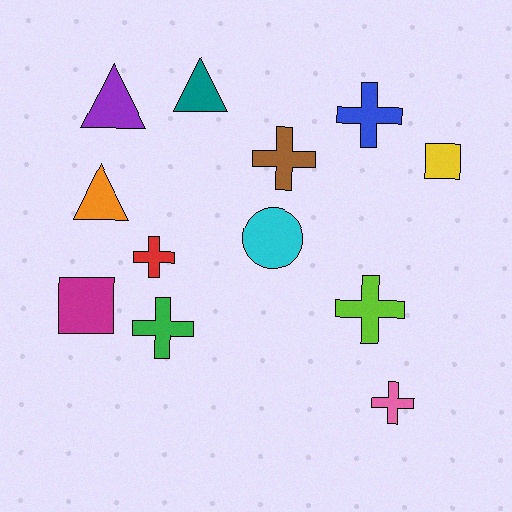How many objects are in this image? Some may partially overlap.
There are 12 objects.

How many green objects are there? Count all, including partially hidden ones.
There is 1 green object.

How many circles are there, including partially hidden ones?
There is 1 circle.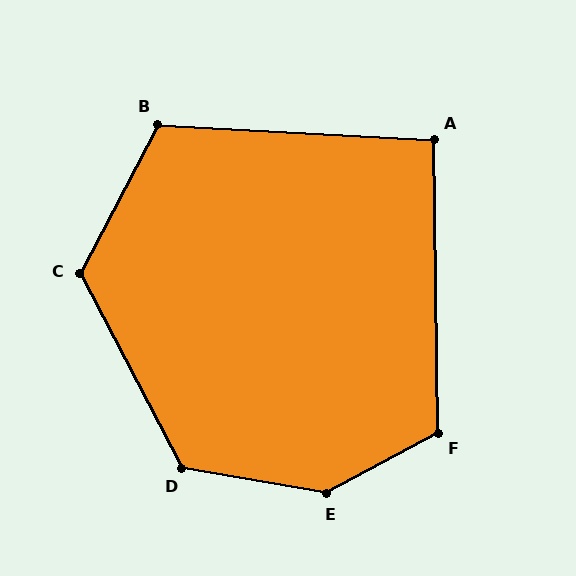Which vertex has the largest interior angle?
E, at approximately 142 degrees.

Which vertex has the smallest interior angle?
A, at approximately 94 degrees.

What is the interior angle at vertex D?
Approximately 128 degrees (obtuse).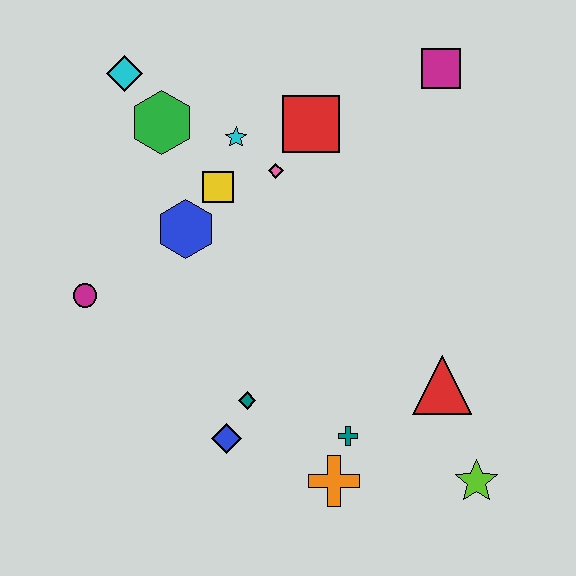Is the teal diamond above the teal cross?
Yes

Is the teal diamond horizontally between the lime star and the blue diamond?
Yes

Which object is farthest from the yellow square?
The lime star is farthest from the yellow square.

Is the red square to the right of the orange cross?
No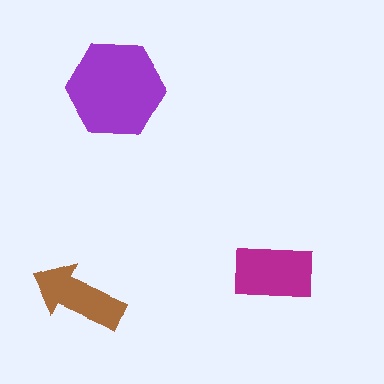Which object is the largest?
The purple hexagon.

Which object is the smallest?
The brown arrow.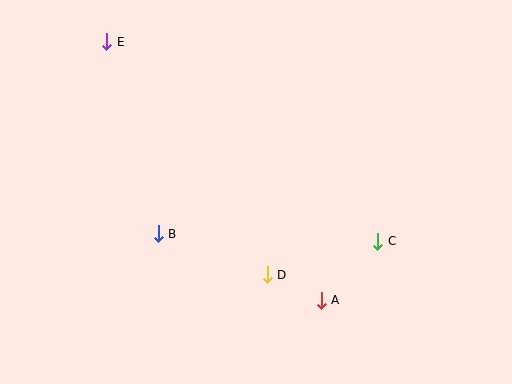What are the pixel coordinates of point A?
Point A is at (321, 300).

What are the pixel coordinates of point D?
Point D is at (267, 275).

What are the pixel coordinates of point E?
Point E is at (107, 42).